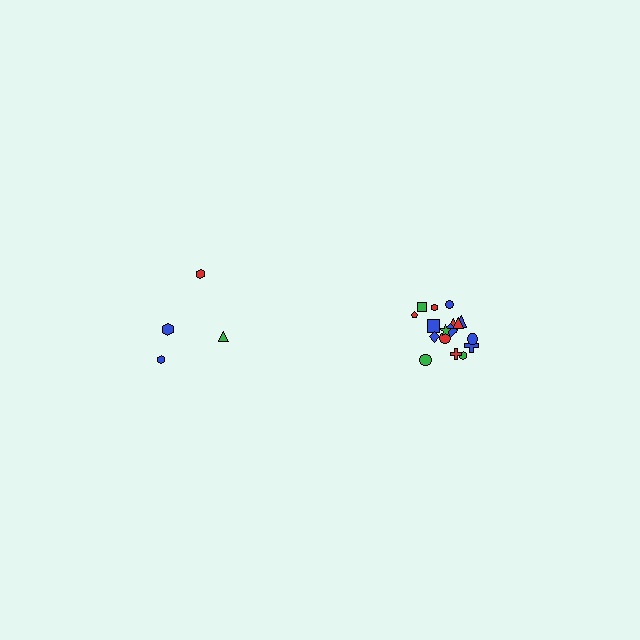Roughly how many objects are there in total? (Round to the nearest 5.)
Roughly 20 objects in total.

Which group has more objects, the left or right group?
The right group.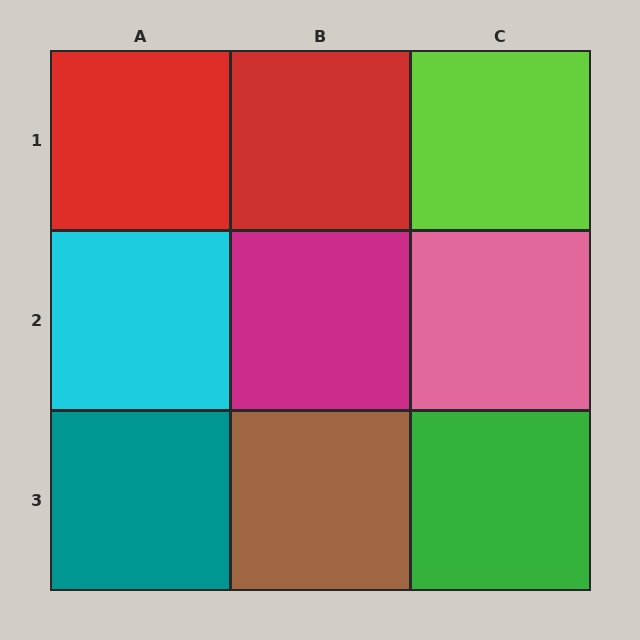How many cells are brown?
1 cell is brown.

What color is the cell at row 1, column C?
Lime.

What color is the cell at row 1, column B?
Red.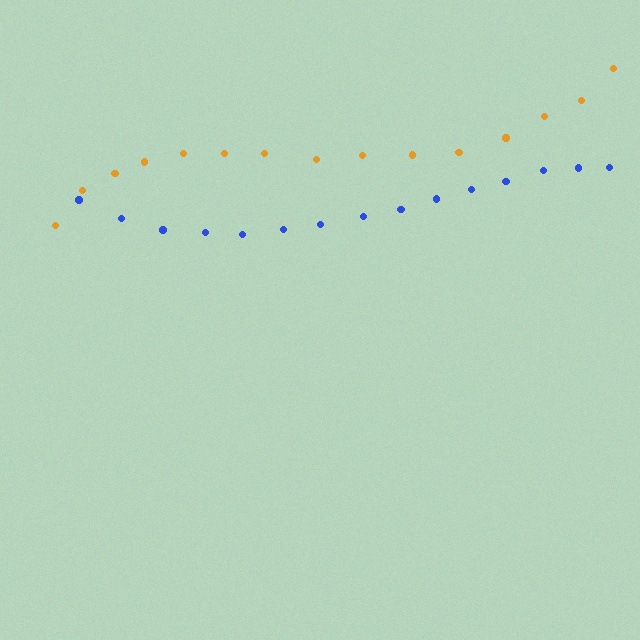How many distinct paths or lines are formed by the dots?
There are 2 distinct paths.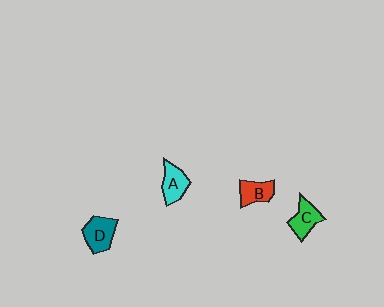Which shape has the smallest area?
Shape B (red).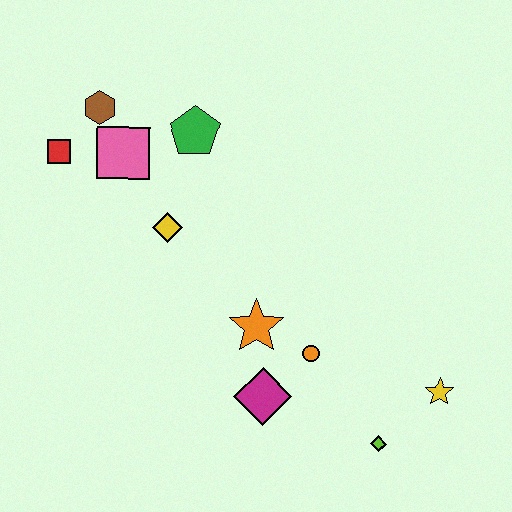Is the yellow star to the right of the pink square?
Yes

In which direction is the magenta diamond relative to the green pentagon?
The magenta diamond is below the green pentagon.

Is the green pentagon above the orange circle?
Yes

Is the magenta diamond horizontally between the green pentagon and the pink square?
No